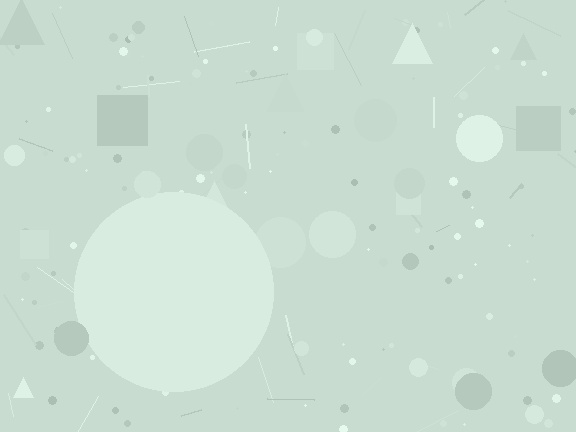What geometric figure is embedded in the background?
A circle is embedded in the background.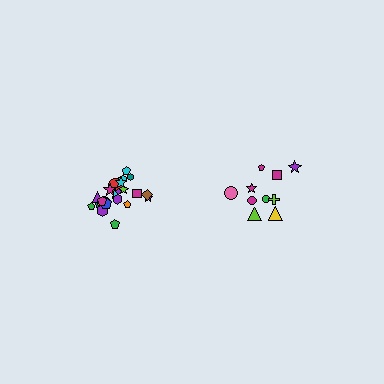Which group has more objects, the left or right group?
The left group.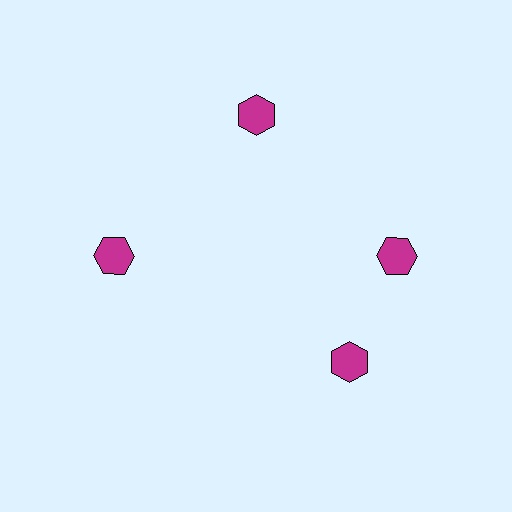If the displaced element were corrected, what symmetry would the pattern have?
It would have 4-fold rotational symmetry — the pattern would map onto itself every 90 degrees.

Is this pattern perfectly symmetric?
No. The 4 magenta hexagons are arranged in a ring, but one element near the 6 o'clock position is rotated out of alignment along the ring, breaking the 4-fold rotational symmetry.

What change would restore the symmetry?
The symmetry would be restored by rotating it back into even spacing with its neighbors so that all 4 hexagons sit at equal angles and equal distance from the center.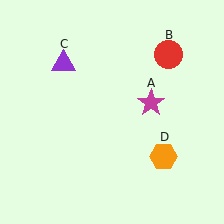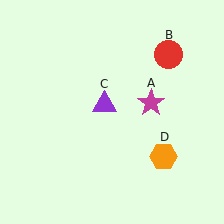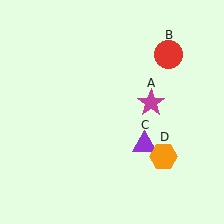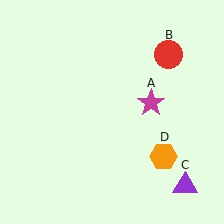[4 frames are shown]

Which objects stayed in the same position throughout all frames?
Magenta star (object A) and red circle (object B) and orange hexagon (object D) remained stationary.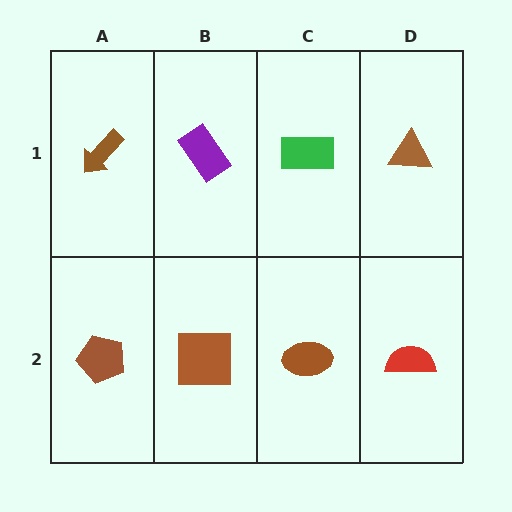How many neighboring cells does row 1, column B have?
3.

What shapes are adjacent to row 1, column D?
A red semicircle (row 2, column D), a green rectangle (row 1, column C).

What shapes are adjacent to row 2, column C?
A green rectangle (row 1, column C), a brown square (row 2, column B), a red semicircle (row 2, column D).